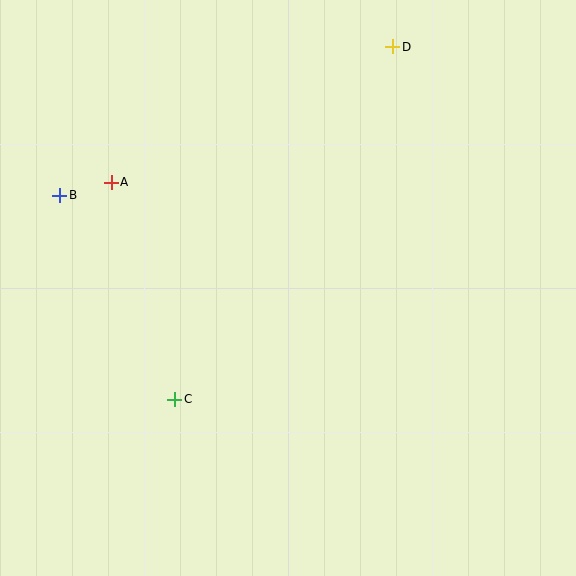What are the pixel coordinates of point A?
Point A is at (111, 182).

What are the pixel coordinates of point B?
Point B is at (60, 195).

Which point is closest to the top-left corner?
Point B is closest to the top-left corner.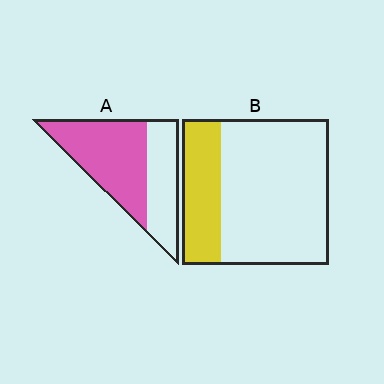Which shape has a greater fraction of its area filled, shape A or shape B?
Shape A.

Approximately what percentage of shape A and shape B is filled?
A is approximately 60% and B is approximately 25%.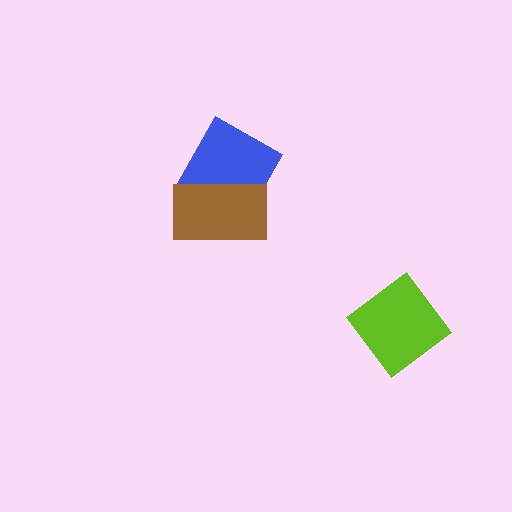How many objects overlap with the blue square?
1 object overlaps with the blue square.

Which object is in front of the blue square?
The brown rectangle is in front of the blue square.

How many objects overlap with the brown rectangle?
1 object overlaps with the brown rectangle.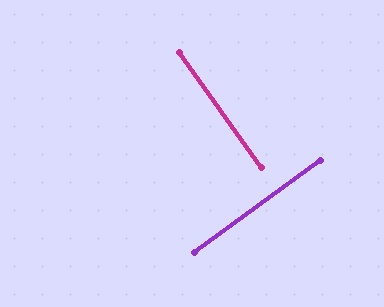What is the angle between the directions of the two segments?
Approximately 89 degrees.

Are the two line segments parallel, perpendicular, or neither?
Perpendicular — they meet at approximately 89°.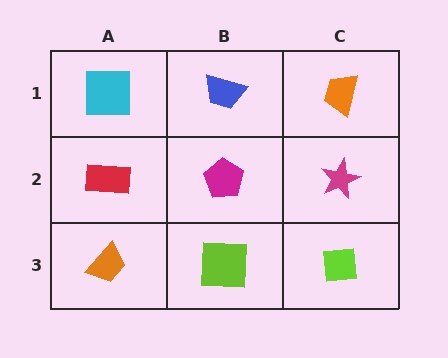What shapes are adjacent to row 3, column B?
A magenta pentagon (row 2, column B), an orange trapezoid (row 3, column A), a lime square (row 3, column C).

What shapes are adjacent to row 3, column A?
A red rectangle (row 2, column A), a lime square (row 3, column B).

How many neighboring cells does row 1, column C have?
2.